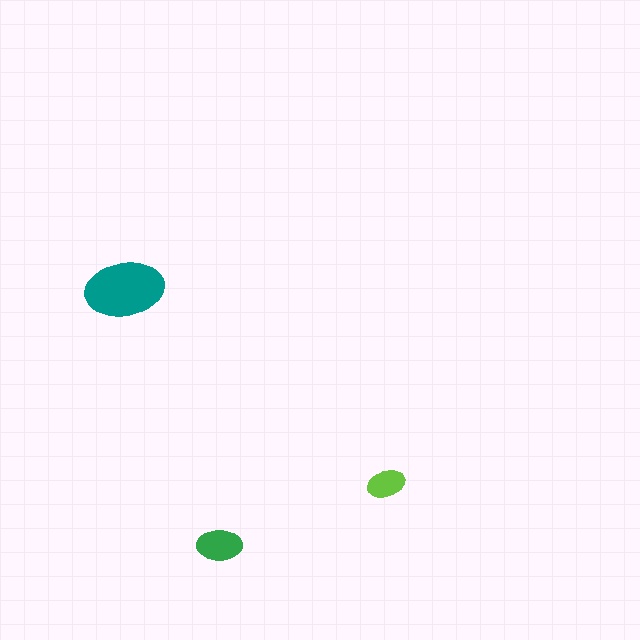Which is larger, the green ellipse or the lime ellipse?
The green one.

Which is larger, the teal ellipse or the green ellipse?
The teal one.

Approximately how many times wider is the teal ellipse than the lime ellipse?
About 2 times wider.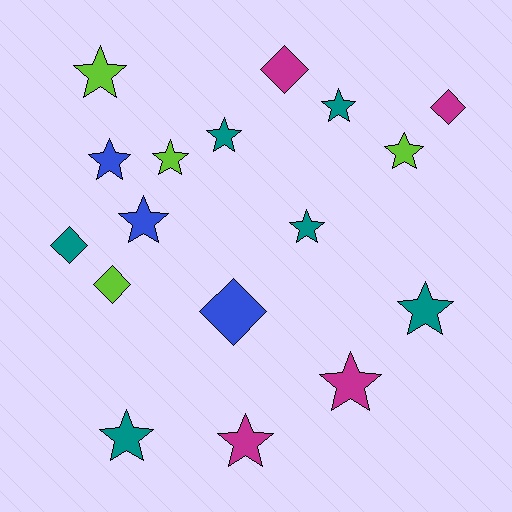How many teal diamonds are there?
There is 1 teal diamond.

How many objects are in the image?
There are 17 objects.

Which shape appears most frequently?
Star, with 12 objects.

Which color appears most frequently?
Teal, with 6 objects.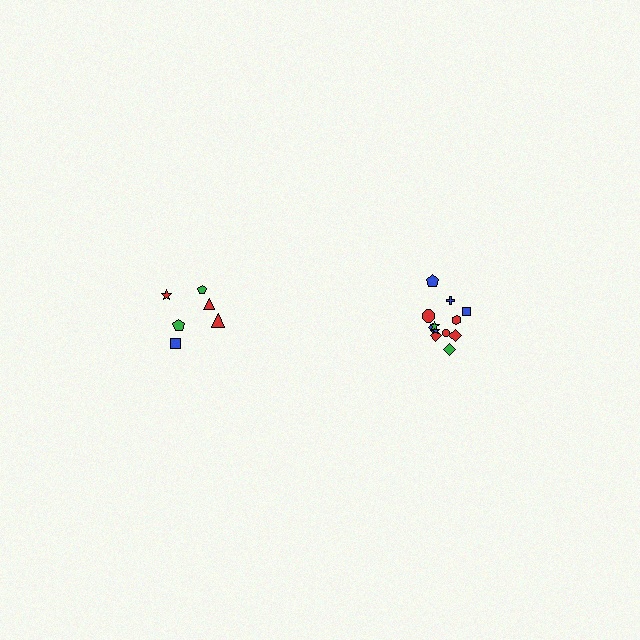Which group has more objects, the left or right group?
The right group.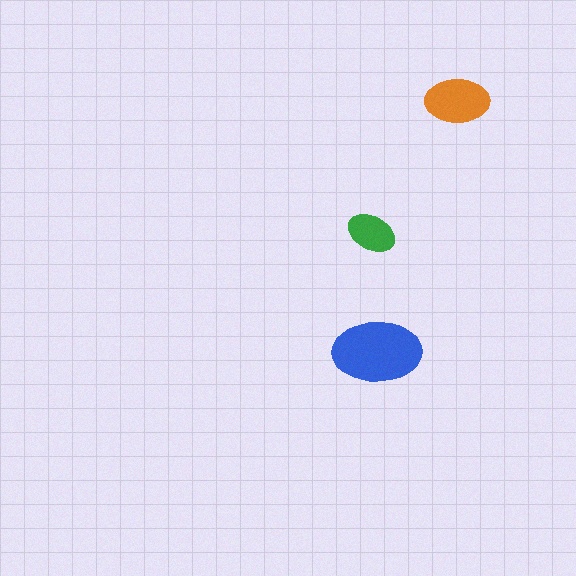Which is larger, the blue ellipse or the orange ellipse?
The blue one.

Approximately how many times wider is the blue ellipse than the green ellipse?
About 2 times wider.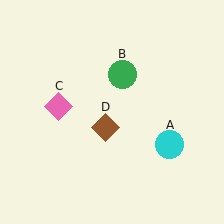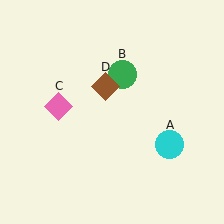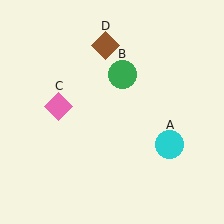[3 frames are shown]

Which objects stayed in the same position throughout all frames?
Cyan circle (object A) and green circle (object B) and pink diamond (object C) remained stationary.